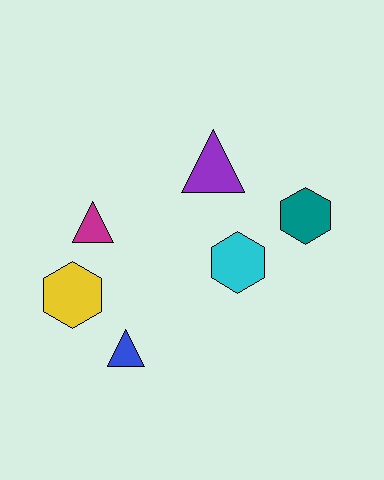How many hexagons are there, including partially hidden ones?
There are 3 hexagons.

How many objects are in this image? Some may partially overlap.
There are 6 objects.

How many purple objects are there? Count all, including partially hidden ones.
There is 1 purple object.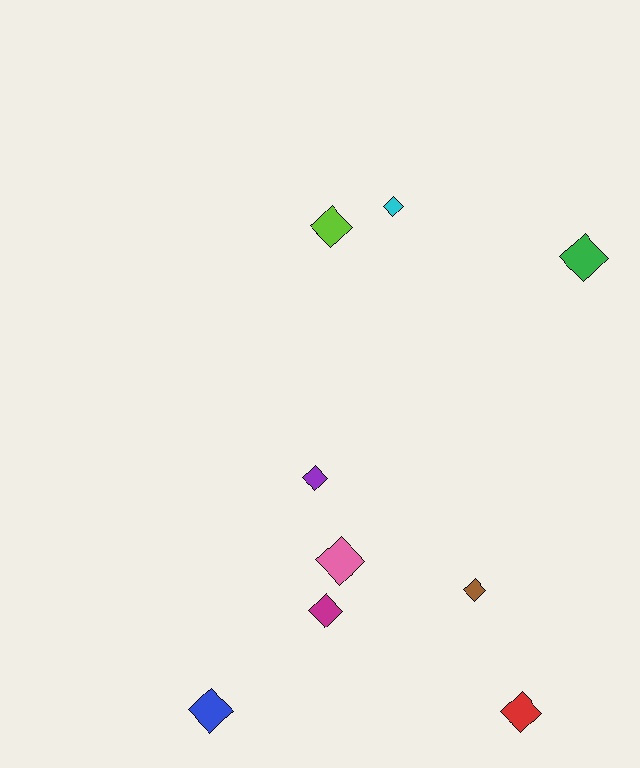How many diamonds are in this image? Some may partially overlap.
There are 9 diamonds.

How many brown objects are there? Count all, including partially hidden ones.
There is 1 brown object.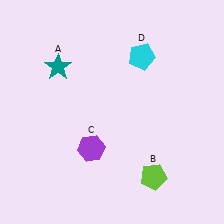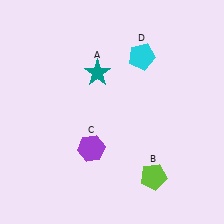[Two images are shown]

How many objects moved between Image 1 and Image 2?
1 object moved between the two images.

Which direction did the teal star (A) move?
The teal star (A) moved right.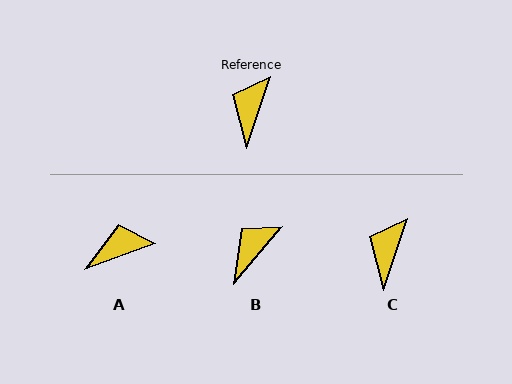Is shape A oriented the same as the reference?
No, it is off by about 51 degrees.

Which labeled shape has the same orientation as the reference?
C.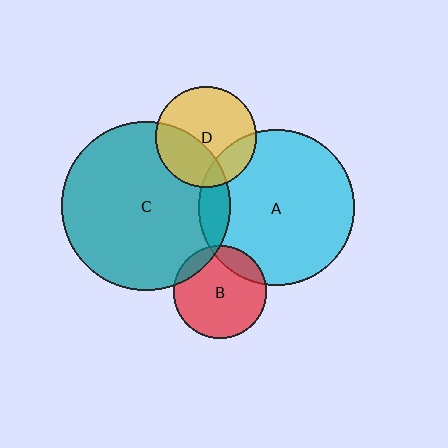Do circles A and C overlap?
Yes.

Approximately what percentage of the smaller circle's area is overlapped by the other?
Approximately 10%.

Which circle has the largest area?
Circle C (teal).